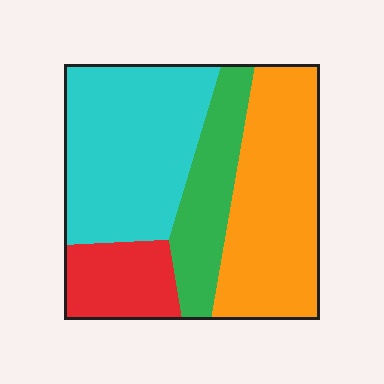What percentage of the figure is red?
Red takes up about one eighth (1/8) of the figure.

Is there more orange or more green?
Orange.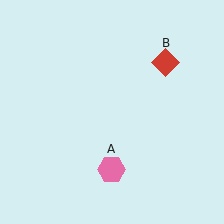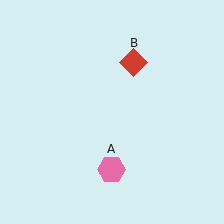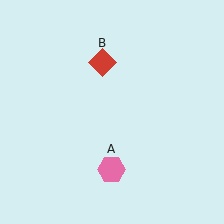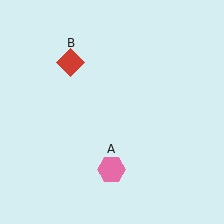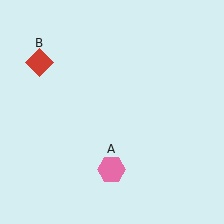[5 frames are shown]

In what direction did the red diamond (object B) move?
The red diamond (object B) moved left.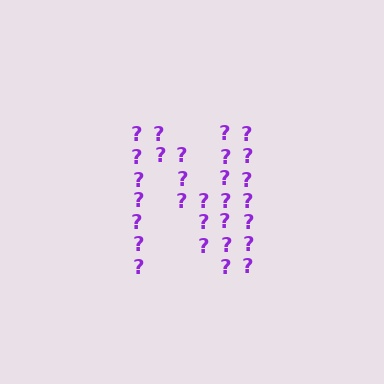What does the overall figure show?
The overall figure shows the letter N.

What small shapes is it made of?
It is made of small question marks.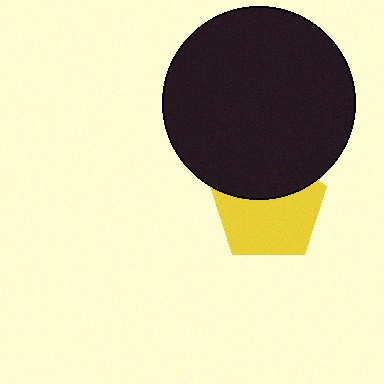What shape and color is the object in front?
The object in front is a black circle.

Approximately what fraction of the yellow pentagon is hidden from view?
Roughly 37% of the yellow pentagon is hidden behind the black circle.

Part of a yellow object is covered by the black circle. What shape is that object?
It is a pentagon.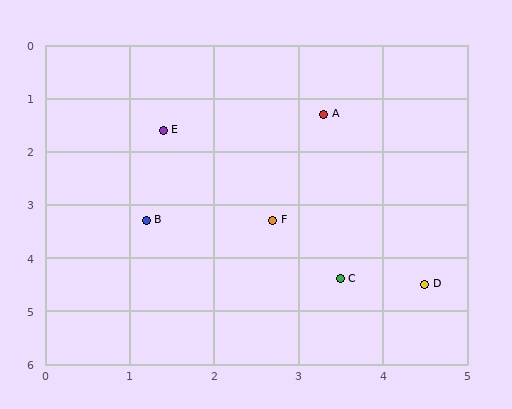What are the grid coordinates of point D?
Point D is at approximately (4.5, 4.5).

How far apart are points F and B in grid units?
Points F and B are about 1.5 grid units apart.